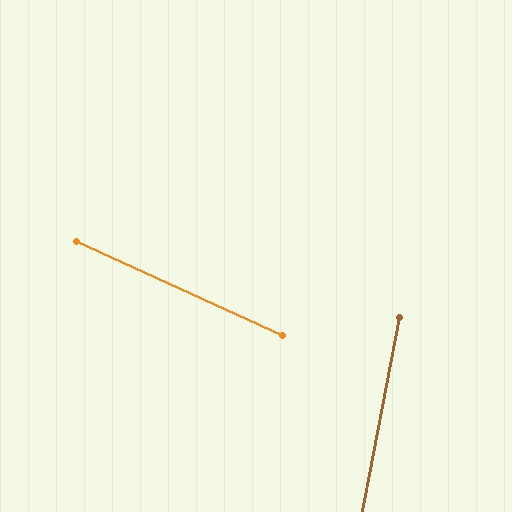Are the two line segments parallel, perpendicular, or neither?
Neither parallel nor perpendicular — they differ by about 76°.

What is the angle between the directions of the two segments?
Approximately 76 degrees.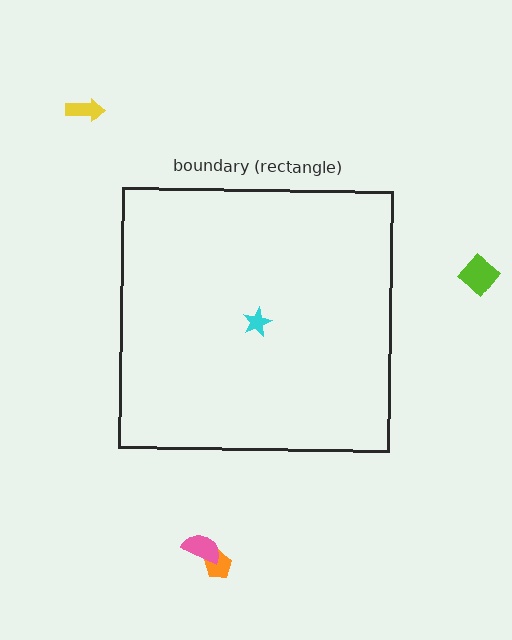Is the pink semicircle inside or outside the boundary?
Outside.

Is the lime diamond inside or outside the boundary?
Outside.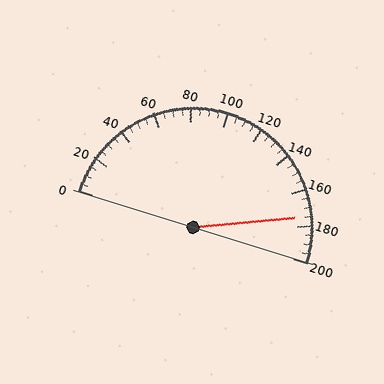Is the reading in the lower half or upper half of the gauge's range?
The reading is in the upper half of the range (0 to 200).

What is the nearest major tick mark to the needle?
The nearest major tick mark is 180.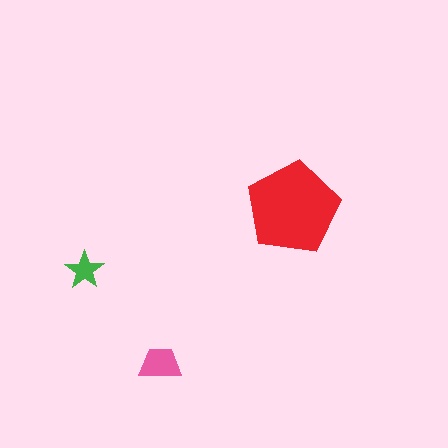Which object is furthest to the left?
The green star is leftmost.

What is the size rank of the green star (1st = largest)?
3rd.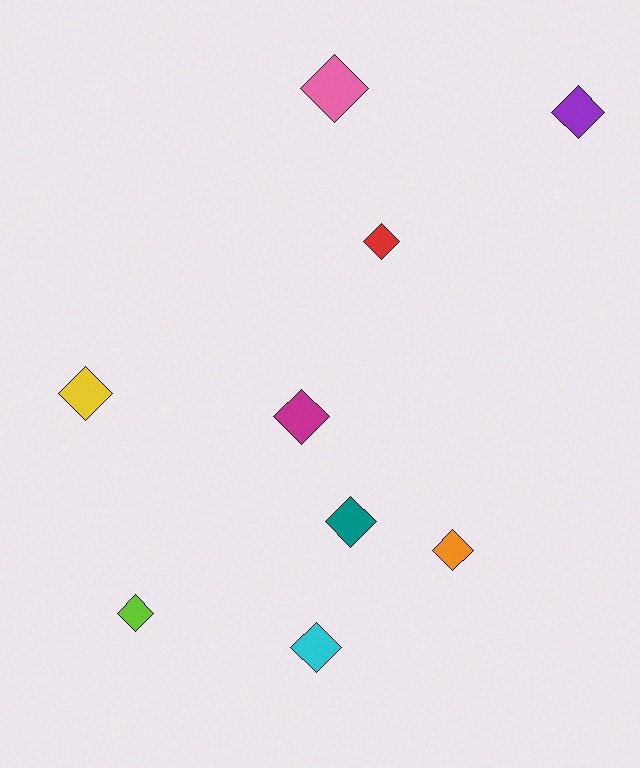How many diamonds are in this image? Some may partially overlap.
There are 9 diamonds.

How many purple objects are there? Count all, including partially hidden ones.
There is 1 purple object.